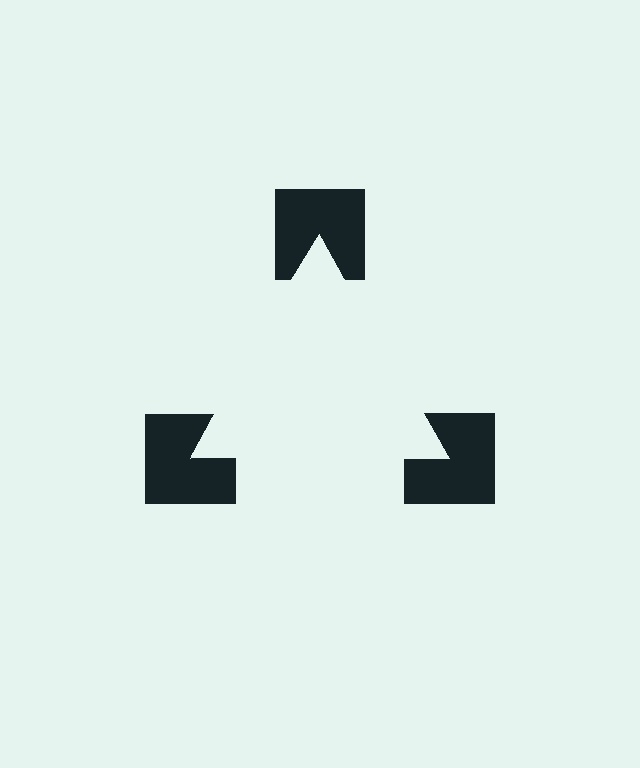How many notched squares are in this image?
There are 3 — one at each vertex of the illusory triangle.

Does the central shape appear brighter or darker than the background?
It typically appears slightly brighter than the background, even though no actual brightness change is drawn.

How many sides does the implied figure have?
3 sides.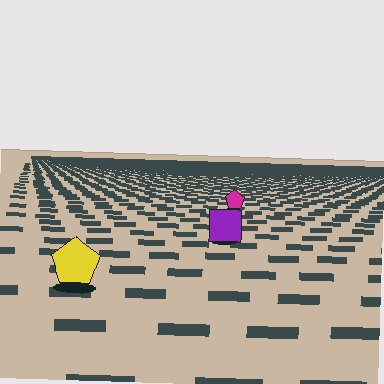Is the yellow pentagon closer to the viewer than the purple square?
Yes. The yellow pentagon is closer — you can tell from the texture gradient: the ground texture is coarser near it.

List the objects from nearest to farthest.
From nearest to farthest: the yellow pentagon, the purple square, the magenta pentagon.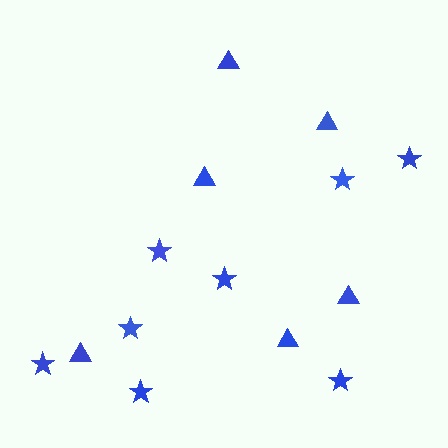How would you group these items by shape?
There are 2 groups: one group of triangles (6) and one group of stars (8).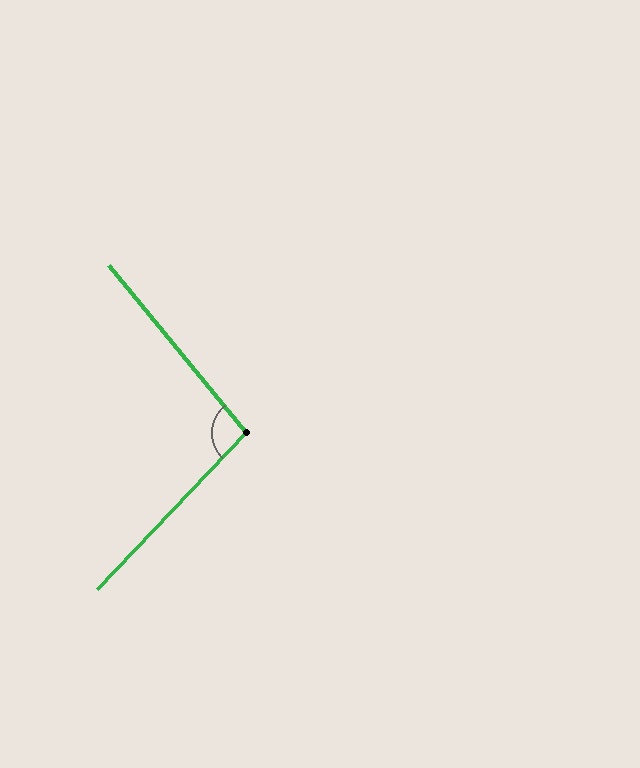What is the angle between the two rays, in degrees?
Approximately 97 degrees.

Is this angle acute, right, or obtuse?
It is obtuse.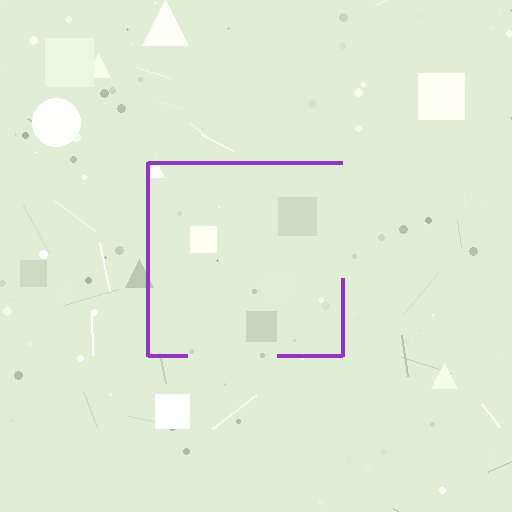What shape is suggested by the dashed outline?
The dashed outline suggests a square.